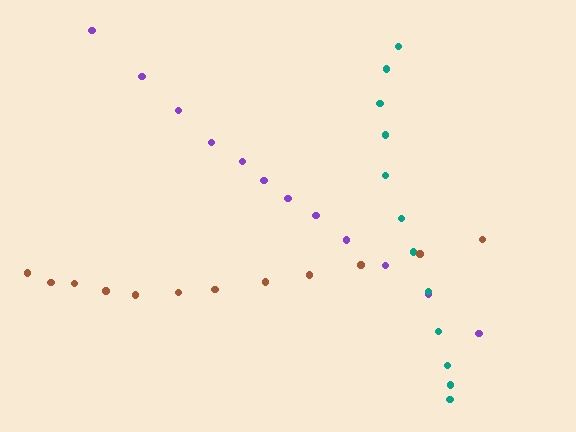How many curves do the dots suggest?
There are 3 distinct paths.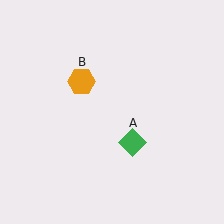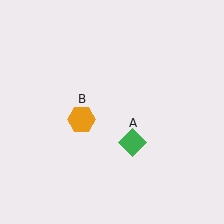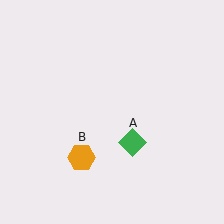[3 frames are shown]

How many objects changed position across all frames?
1 object changed position: orange hexagon (object B).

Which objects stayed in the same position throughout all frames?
Green diamond (object A) remained stationary.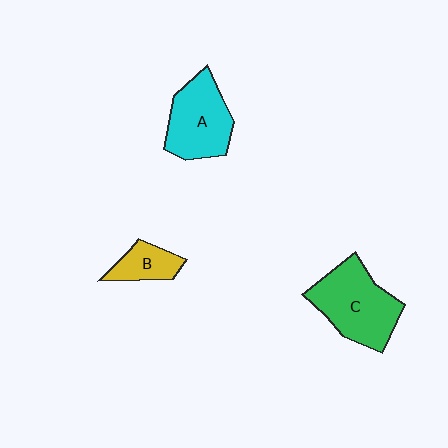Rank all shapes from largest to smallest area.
From largest to smallest: C (green), A (cyan), B (yellow).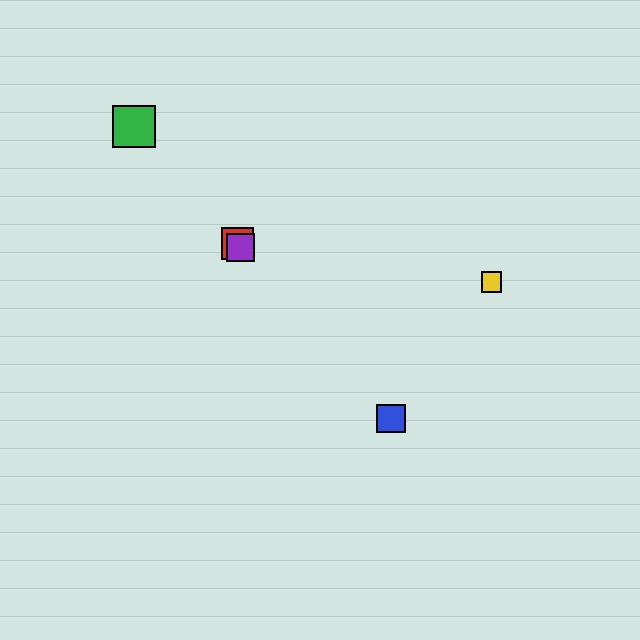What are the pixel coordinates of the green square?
The green square is at (134, 126).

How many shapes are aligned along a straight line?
4 shapes (the red square, the blue square, the green square, the purple square) are aligned along a straight line.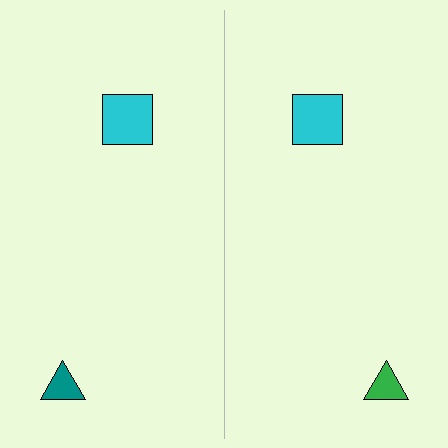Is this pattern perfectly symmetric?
No, the pattern is not perfectly symmetric. The green triangle on the right side breaks the symmetry — its mirror counterpart is teal.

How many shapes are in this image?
There are 4 shapes in this image.